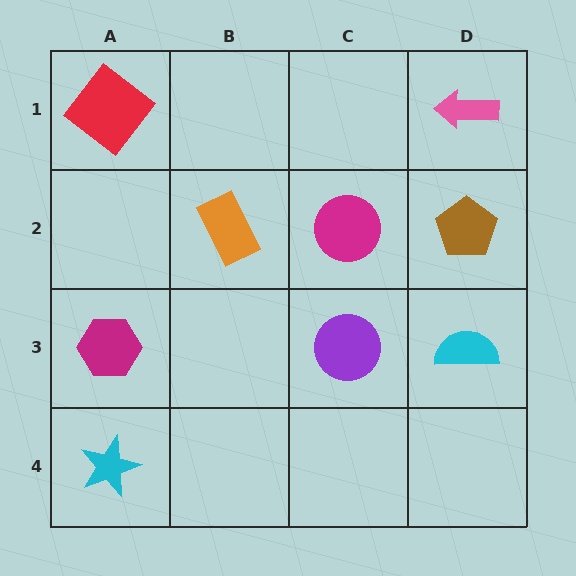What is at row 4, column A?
A cyan star.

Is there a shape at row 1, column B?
No, that cell is empty.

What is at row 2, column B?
An orange rectangle.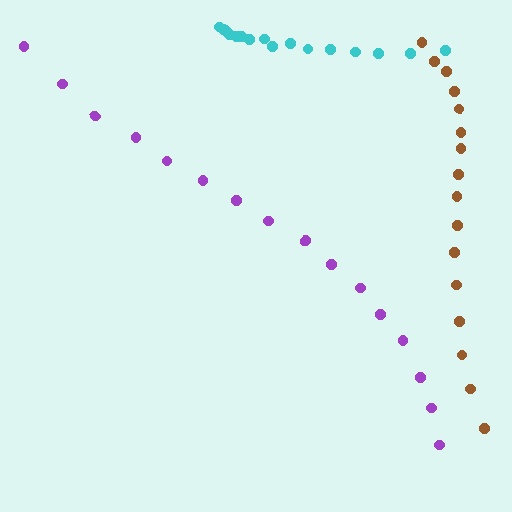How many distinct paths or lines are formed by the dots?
There are 3 distinct paths.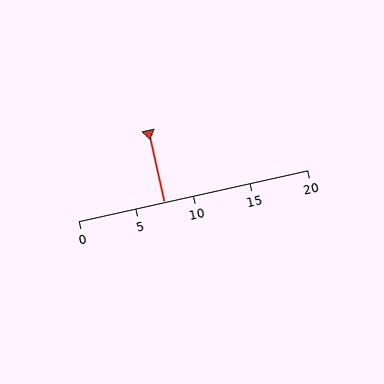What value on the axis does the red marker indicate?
The marker indicates approximately 7.5.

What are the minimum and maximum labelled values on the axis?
The axis runs from 0 to 20.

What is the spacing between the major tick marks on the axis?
The major ticks are spaced 5 apart.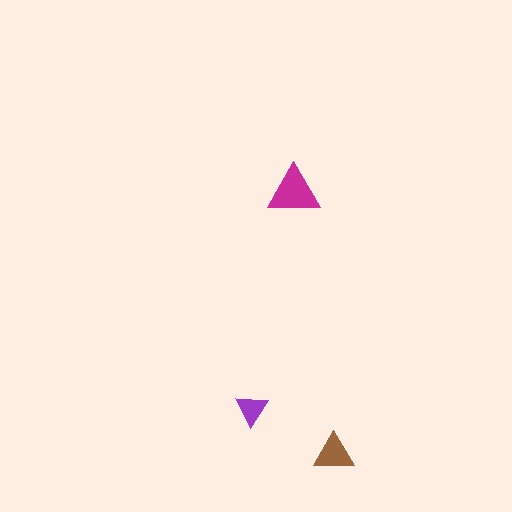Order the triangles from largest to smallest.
the magenta one, the brown one, the purple one.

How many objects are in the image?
There are 3 objects in the image.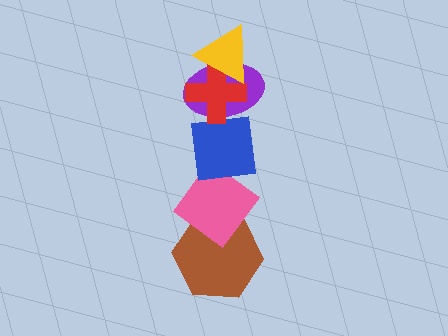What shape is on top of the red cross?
The yellow triangle is on top of the red cross.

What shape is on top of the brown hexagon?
The pink diamond is on top of the brown hexagon.